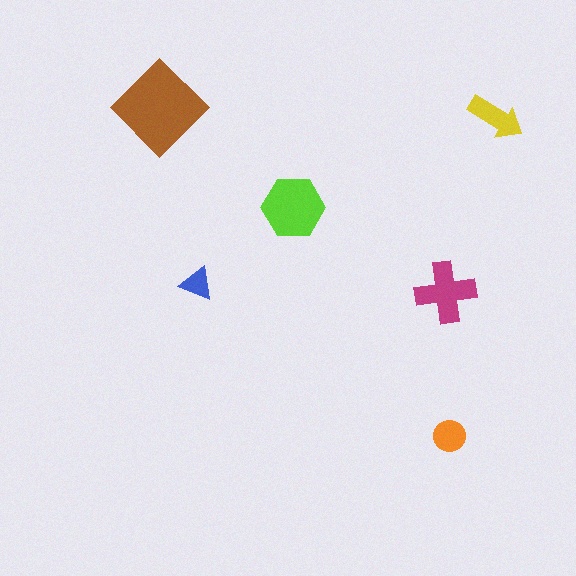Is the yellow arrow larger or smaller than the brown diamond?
Smaller.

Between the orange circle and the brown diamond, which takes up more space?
The brown diamond.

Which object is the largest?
The brown diamond.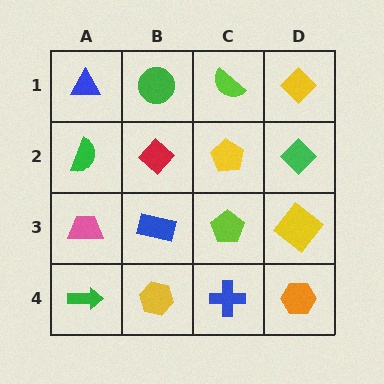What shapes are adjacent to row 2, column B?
A green circle (row 1, column B), a blue rectangle (row 3, column B), a green semicircle (row 2, column A), a yellow pentagon (row 2, column C).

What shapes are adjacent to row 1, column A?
A green semicircle (row 2, column A), a green circle (row 1, column B).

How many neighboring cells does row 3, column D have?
3.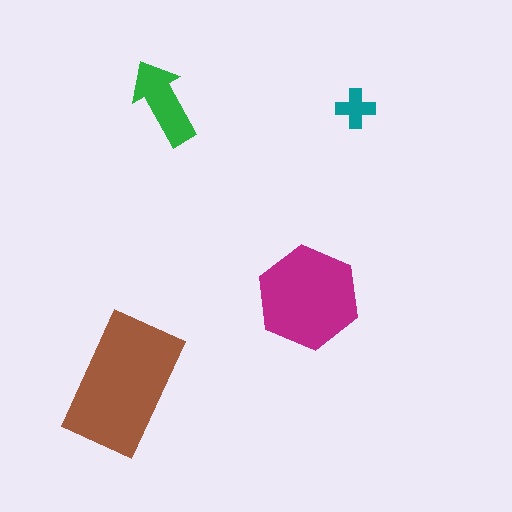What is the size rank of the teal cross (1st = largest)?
4th.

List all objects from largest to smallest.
The brown rectangle, the magenta hexagon, the green arrow, the teal cross.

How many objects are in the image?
There are 4 objects in the image.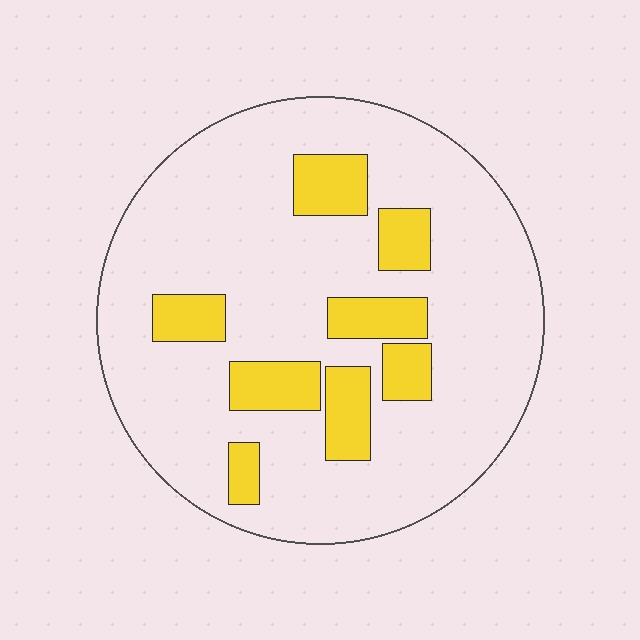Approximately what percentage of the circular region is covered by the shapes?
Approximately 20%.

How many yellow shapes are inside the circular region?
8.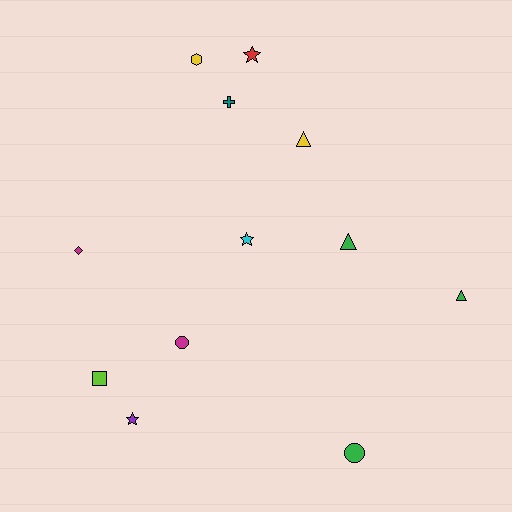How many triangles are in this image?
There are 3 triangles.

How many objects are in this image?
There are 12 objects.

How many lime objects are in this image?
There is 1 lime object.